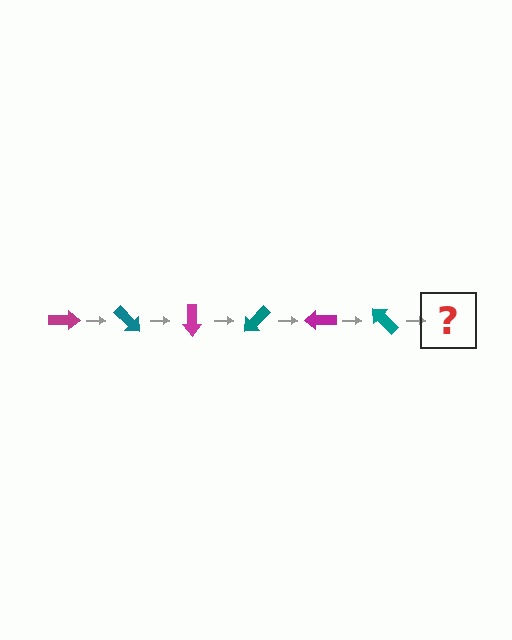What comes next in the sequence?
The next element should be a magenta arrow, rotated 270 degrees from the start.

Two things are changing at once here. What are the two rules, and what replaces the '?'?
The two rules are that it rotates 45 degrees each step and the color cycles through magenta and teal. The '?' should be a magenta arrow, rotated 270 degrees from the start.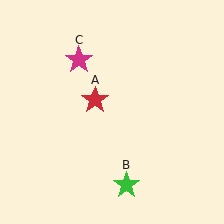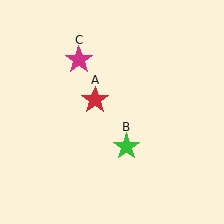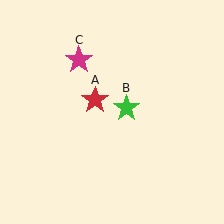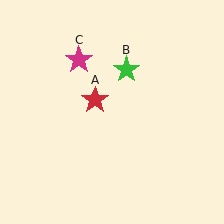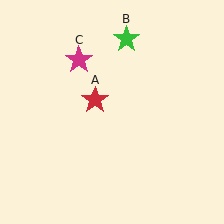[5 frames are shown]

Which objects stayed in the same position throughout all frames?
Red star (object A) and magenta star (object C) remained stationary.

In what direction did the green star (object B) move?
The green star (object B) moved up.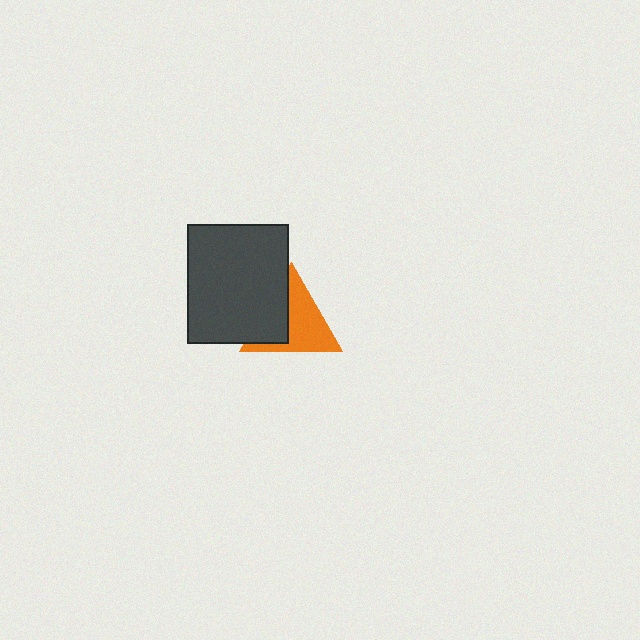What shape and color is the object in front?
The object in front is a dark gray rectangle.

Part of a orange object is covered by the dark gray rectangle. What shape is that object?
It is a triangle.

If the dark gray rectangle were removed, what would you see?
You would see the complete orange triangle.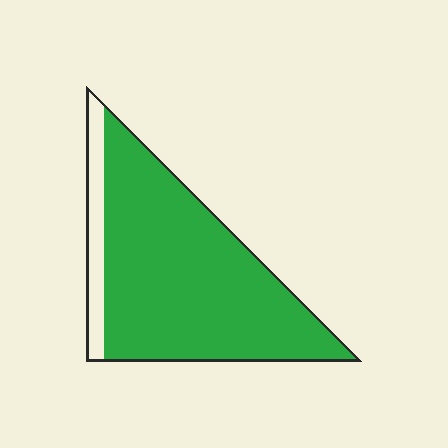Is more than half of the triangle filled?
Yes.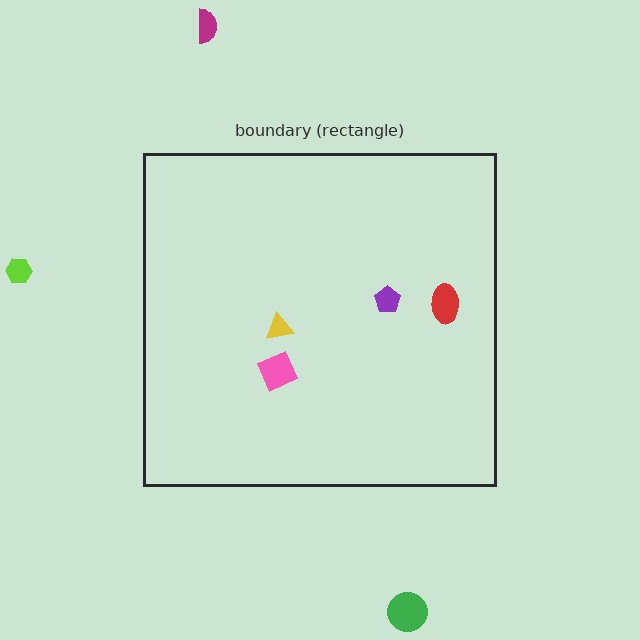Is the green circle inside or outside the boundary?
Outside.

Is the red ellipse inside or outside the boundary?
Inside.